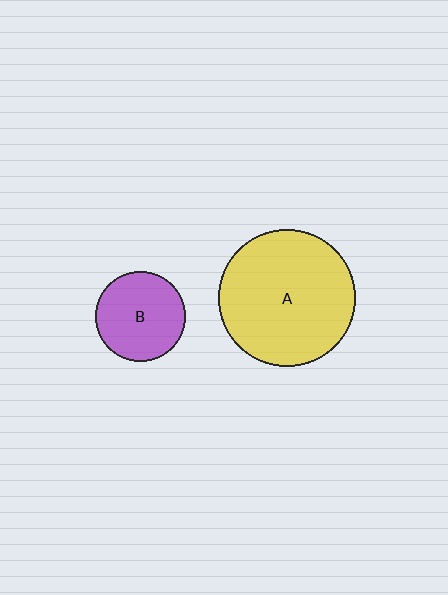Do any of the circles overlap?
No, none of the circles overlap.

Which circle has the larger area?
Circle A (yellow).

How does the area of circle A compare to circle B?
Approximately 2.3 times.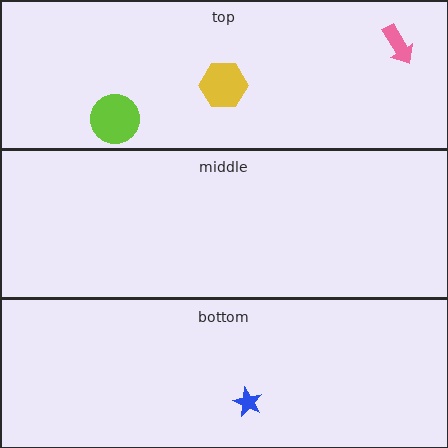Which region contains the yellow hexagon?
The top region.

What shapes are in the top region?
The pink arrow, the lime circle, the yellow hexagon.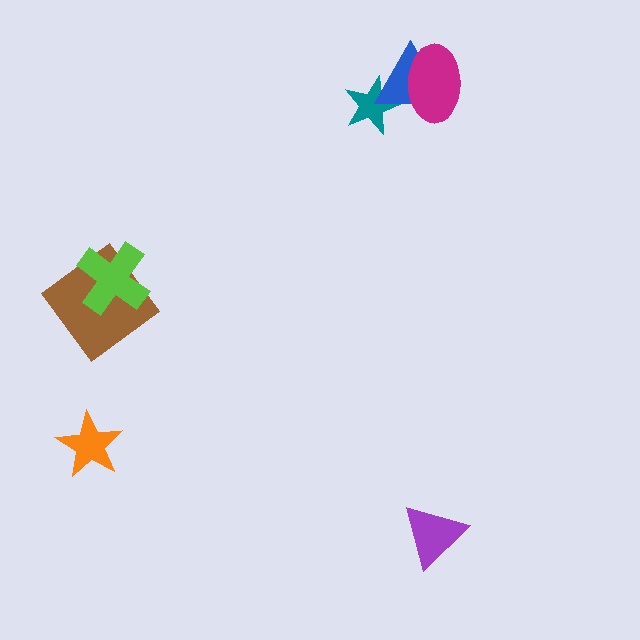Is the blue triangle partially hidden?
Yes, it is partially covered by another shape.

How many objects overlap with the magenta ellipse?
1 object overlaps with the magenta ellipse.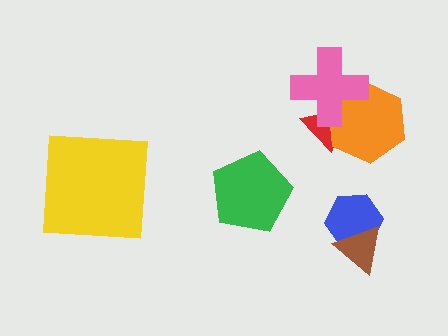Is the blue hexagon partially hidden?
Yes, it is partially covered by another shape.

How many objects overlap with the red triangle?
2 objects overlap with the red triangle.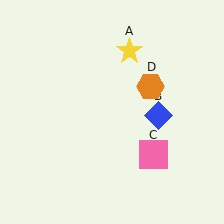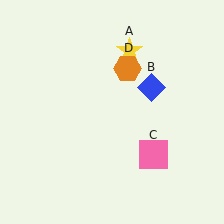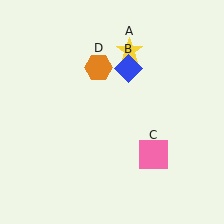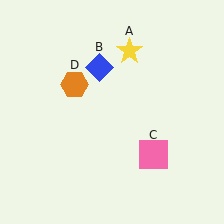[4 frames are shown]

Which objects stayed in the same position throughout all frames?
Yellow star (object A) and pink square (object C) remained stationary.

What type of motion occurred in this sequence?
The blue diamond (object B), orange hexagon (object D) rotated counterclockwise around the center of the scene.